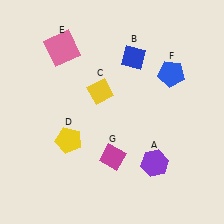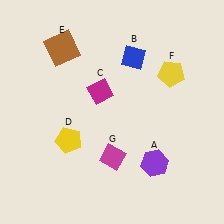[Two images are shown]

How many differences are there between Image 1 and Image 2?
There are 3 differences between the two images.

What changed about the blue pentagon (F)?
In Image 1, F is blue. In Image 2, it changed to yellow.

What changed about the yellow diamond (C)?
In Image 1, C is yellow. In Image 2, it changed to magenta.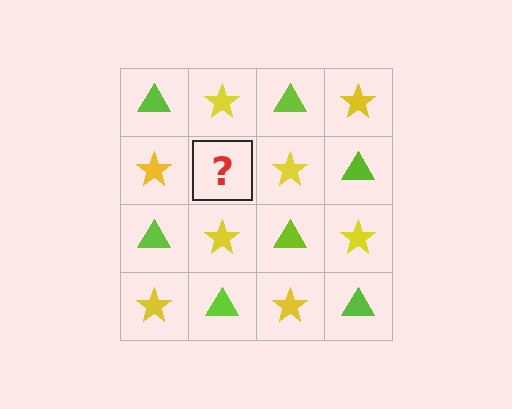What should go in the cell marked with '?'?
The missing cell should contain a lime triangle.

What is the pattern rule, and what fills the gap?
The rule is that it alternates lime triangle and yellow star in a checkerboard pattern. The gap should be filled with a lime triangle.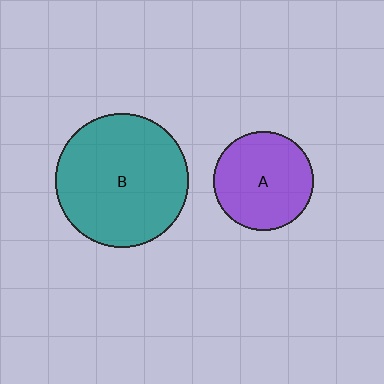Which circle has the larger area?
Circle B (teal).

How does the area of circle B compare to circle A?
Approximately 1.8 times.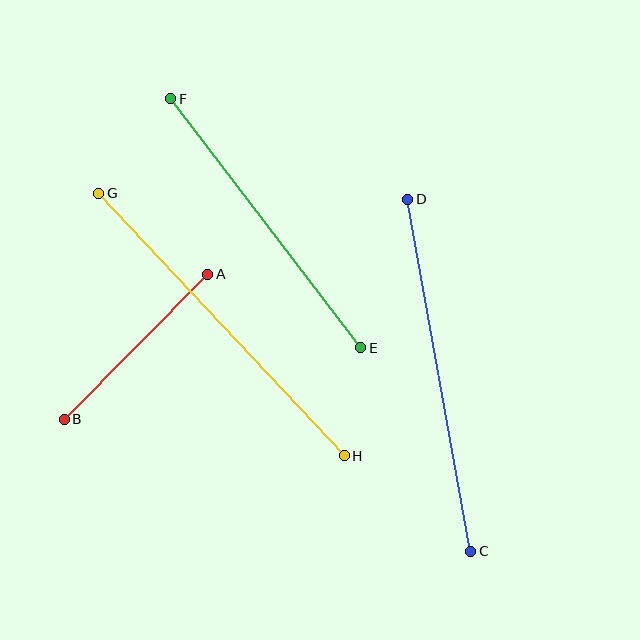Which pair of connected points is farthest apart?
Points G and H are farthest apart.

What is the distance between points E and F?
The distance is approximately 313 pixels.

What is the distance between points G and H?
The distance is approximately 360 pixels.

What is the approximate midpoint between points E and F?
The midpoint is at approximately (266, 223) pixels.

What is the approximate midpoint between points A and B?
The midpoint is at approximately (136, 347) pixels.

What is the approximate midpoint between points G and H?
The midpoint is at approximately (222, 324) pixels.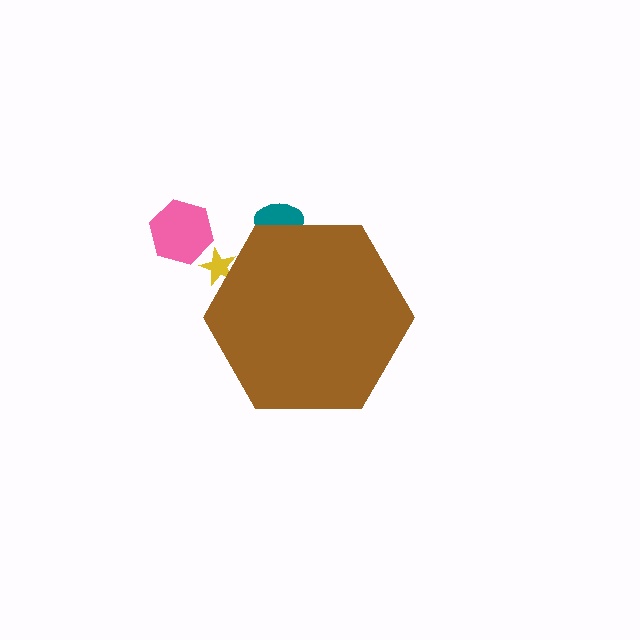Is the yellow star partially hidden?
Yes, the yellow star is partially hidden behind the brown hexagon.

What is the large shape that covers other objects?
A brown hexagon.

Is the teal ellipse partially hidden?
Yes, the teal ellipse is partially hidden behind the brown hexagon.